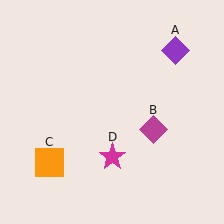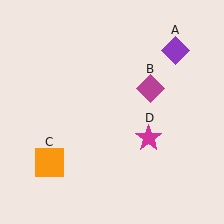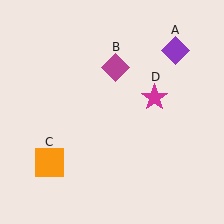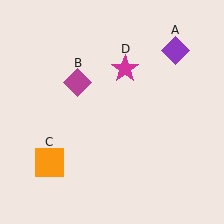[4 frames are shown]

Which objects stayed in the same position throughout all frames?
Purple diamond (object A) and orange square (object C) remained stationary.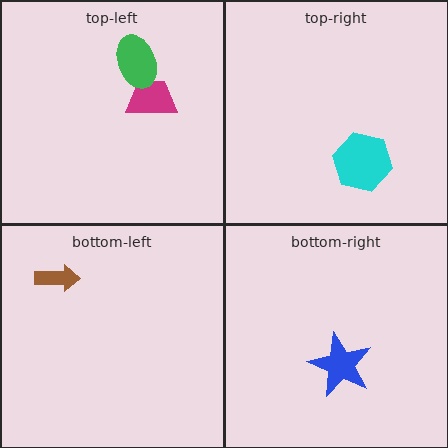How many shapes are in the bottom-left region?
1.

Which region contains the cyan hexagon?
The top-right region.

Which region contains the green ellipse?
The top-left region.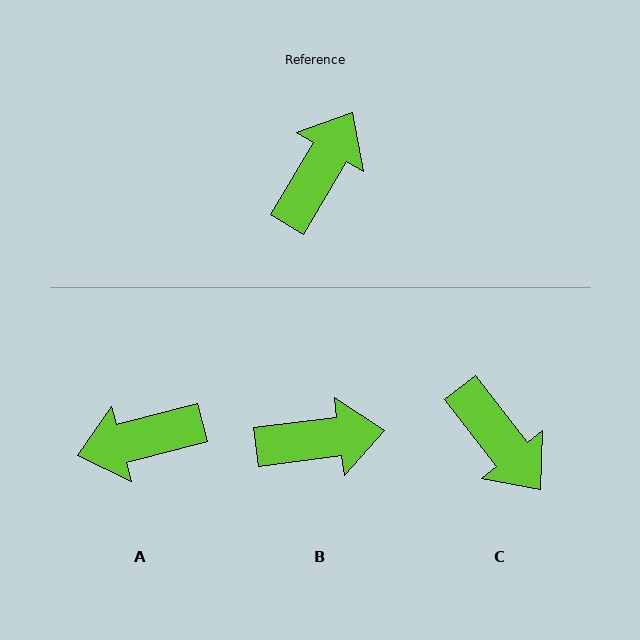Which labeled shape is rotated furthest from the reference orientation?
A, about 135 degrees away.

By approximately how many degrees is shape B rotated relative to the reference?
Approximately 52 degrees clockwise.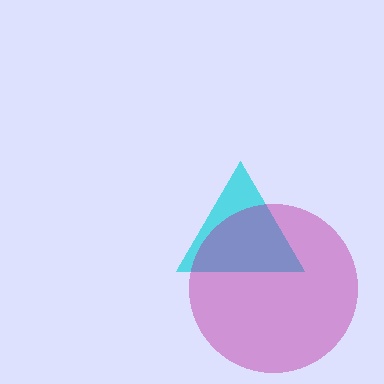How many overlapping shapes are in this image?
There are 2 overlapping shapes in the image.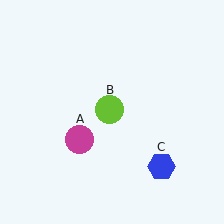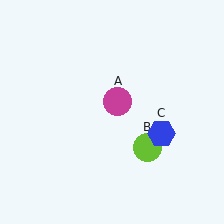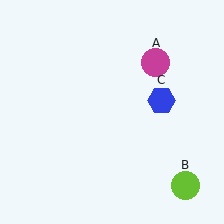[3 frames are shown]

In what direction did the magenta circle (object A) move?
The magenta circle (object A) moved up and to the right.